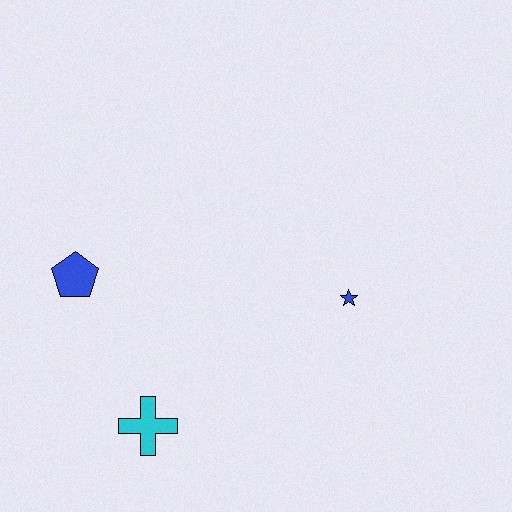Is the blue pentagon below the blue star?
No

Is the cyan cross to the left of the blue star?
Yes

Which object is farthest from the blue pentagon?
The blue star is farthest from the blue pentagon.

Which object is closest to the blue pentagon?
The cyan cross is closest to the blue pentagon.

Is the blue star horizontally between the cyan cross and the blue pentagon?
No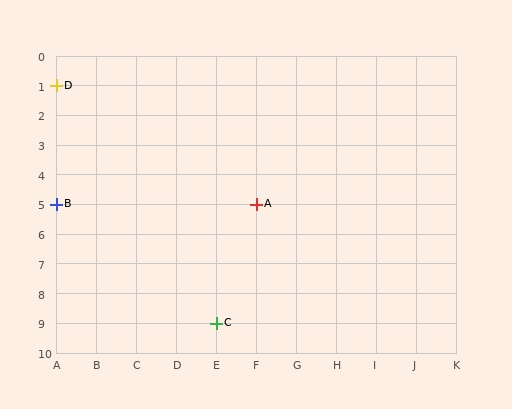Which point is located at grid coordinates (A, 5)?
Point B is at (A, 5).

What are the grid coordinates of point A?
Point A is at grid coordinates (F, 5).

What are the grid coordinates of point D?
Point D is at grid coordinates (A, 1).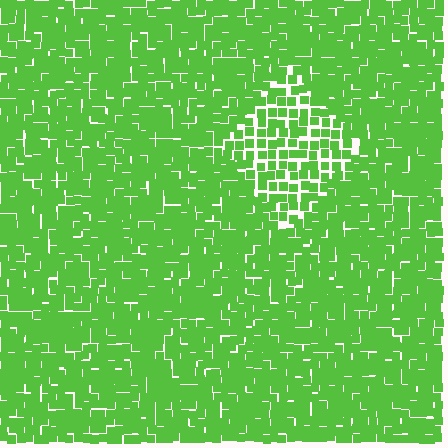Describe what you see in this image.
The image contains small lime elements arranged at two different densities. A diamond-shaped region is visible where the elements are less densely packed than the surrounding area.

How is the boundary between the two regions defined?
The boundary is defined by a change in element density (approximately 1.7x ratio). All elements are the same color, size, and shape.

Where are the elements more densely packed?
The elements are more densely packed outside the diamond boundary.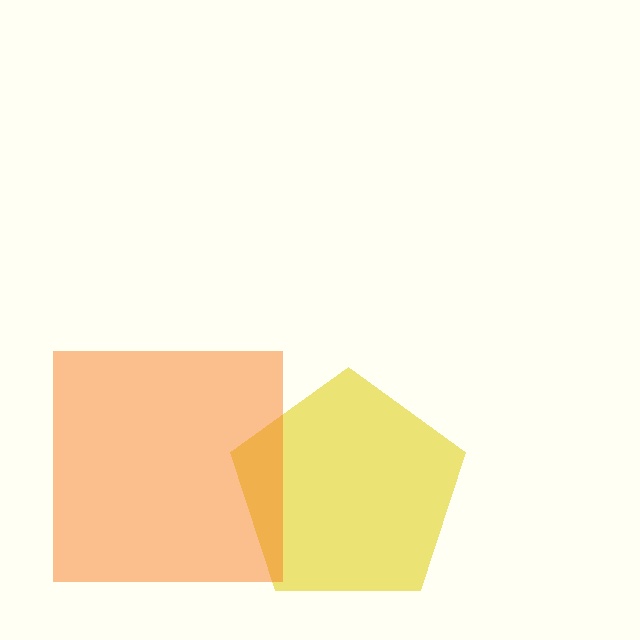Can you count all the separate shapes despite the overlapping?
Yes, there are 2 separate shapes.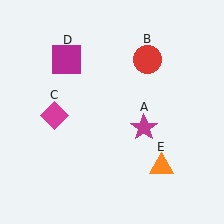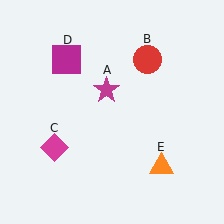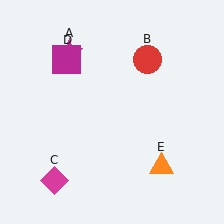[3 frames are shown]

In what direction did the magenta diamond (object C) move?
The magenta diamond (object C) moved down.